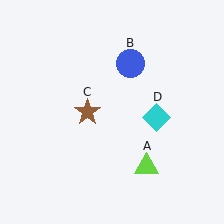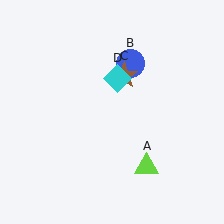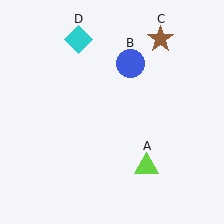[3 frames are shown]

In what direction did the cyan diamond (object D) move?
The cyan diamond (object D) moved up and to the left.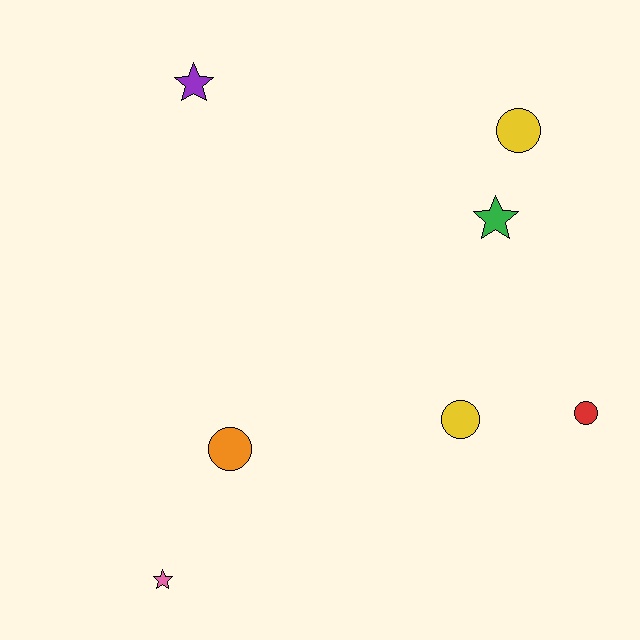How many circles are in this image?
There are 4 circles.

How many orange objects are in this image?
There is 1 orange object.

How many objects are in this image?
There are 7 objects.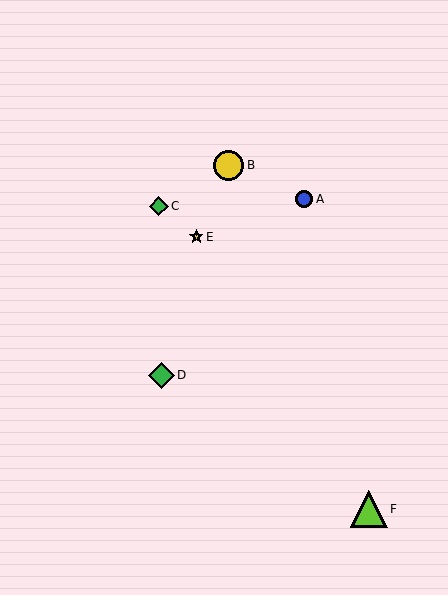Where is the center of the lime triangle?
The center of the lime triangle is at (369, 509).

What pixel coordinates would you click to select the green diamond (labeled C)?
Click at (159, 206) to select the green diamond C.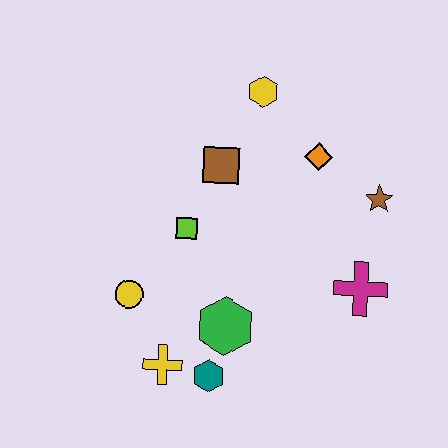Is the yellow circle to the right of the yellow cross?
No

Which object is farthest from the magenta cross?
The yellow circle is farthest from the magenta cross.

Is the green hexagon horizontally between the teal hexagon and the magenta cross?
Yes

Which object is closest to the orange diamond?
The brown star is closest to the orange diamond.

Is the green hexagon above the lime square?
No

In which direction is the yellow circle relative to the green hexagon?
The yellow circle is to the left of the green hexagon.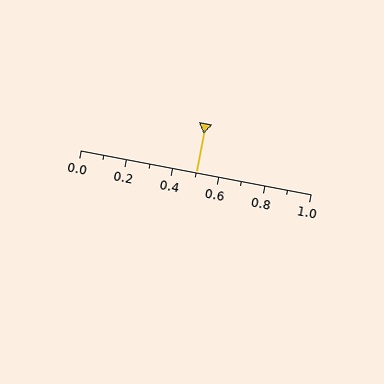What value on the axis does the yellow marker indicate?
The marker indicates approximately 0.5.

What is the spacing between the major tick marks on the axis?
The major ticks are spaced 0.2 apart.